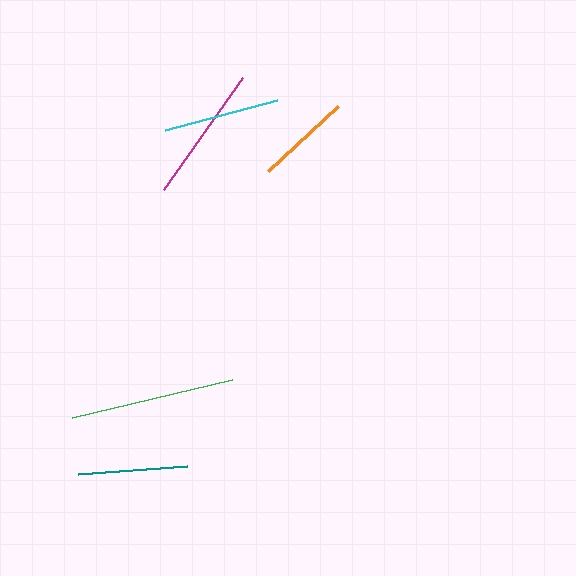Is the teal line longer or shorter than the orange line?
The teal line is longer than the orange line.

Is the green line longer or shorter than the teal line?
The green line is longer than the teal line.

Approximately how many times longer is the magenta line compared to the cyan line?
The magenta line is approximately 1.2 times the length of the cyan line.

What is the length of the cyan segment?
The cyan segment is approximately 116 pixels long.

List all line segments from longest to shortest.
From longest to shortest: green, magenta, cyan, teal, orange.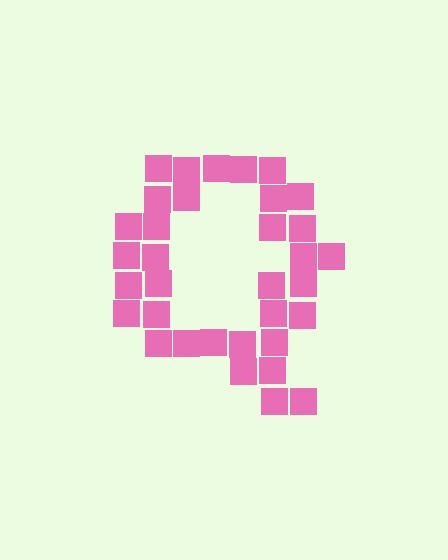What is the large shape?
The large shape is the letter Q.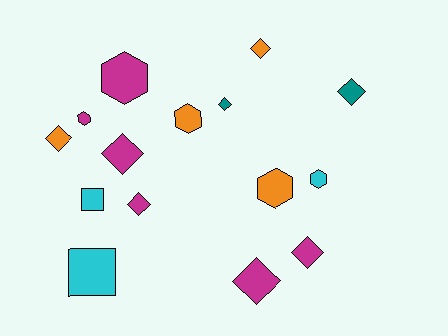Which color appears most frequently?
Magenta, with 6 objects.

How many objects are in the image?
There are 15 objects.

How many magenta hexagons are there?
There are 2 magenta hexagons.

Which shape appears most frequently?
Diamond, with 8 objects.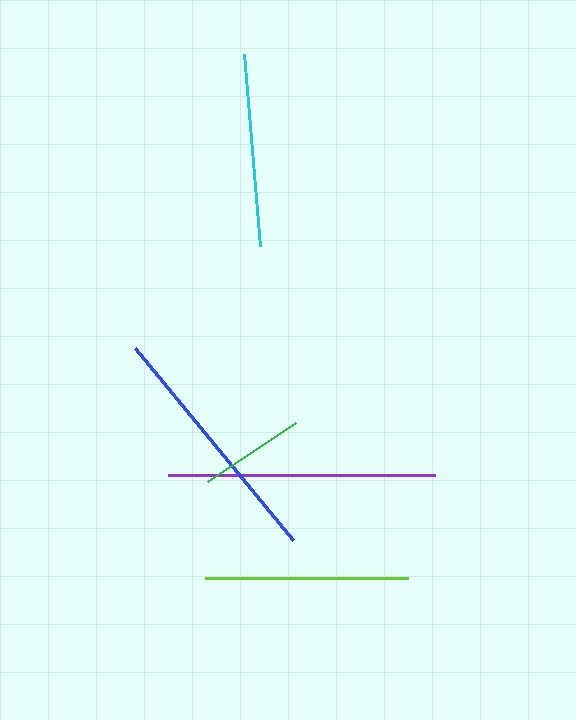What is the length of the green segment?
The green segment is approximately 106 pixels long.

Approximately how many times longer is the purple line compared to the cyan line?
The purple line is approximately 1.4 times the length of the cyan line.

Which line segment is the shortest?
The green line is the shortest at approximately 106 pixels.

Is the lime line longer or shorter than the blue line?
The blue line is longer than the lime line.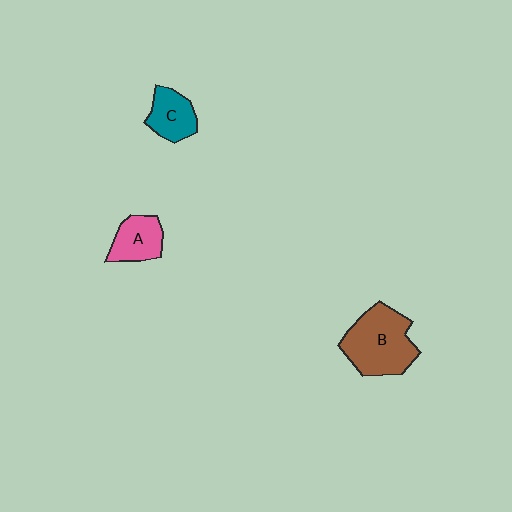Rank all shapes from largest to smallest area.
From largest to smallest: B (brown), A (pink), C (teal).